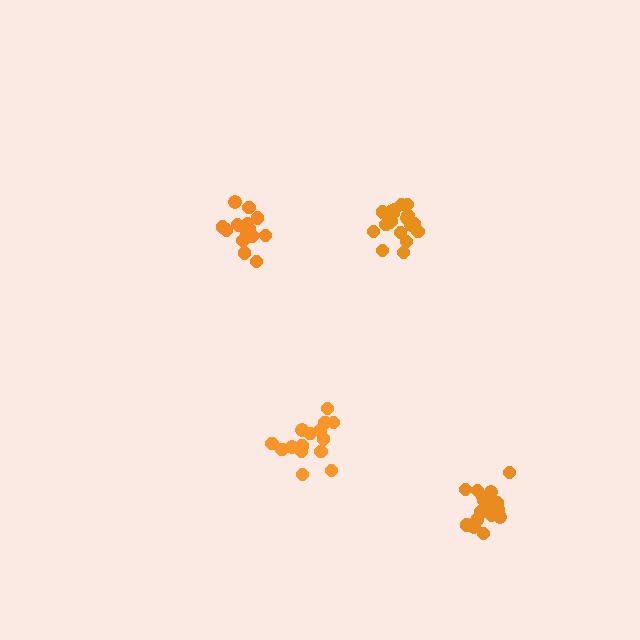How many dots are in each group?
Group 1: 15 dots, Group 2: 16 dots, Group 3: 20 dots, Group 4: 19 dots (70 total).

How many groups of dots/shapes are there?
There are 4 groups.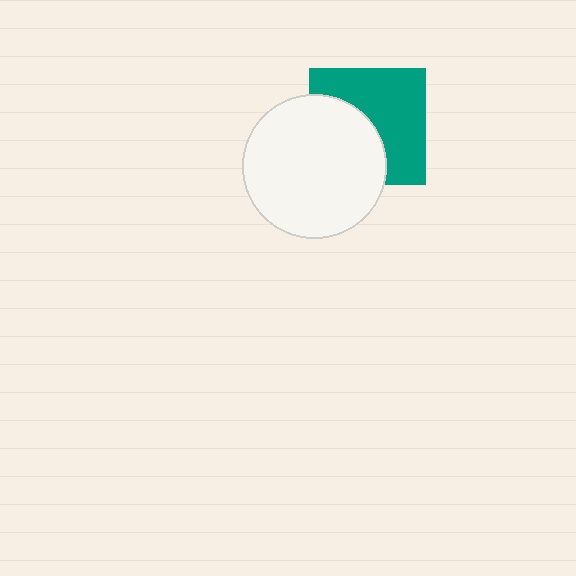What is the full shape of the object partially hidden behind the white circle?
The partially hidden object is a teal square.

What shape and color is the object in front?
The object in front is a white circle.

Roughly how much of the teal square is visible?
About half of it is visible (roughly 57%).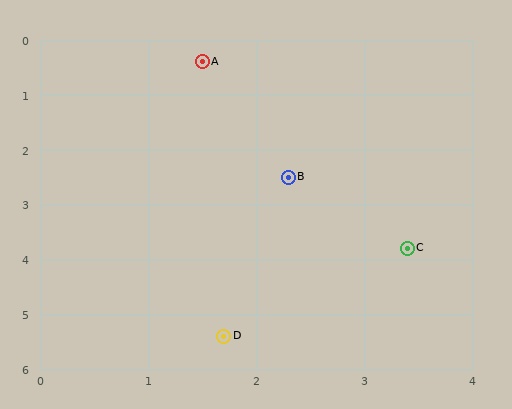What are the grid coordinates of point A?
Point A is at approximately (1.5, 0.4).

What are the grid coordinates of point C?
Point C is at approximately (3.4, 3.8).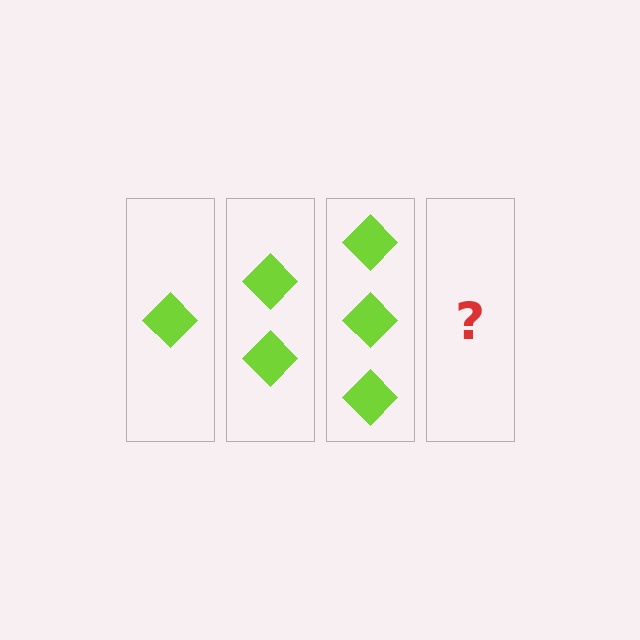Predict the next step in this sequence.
The next step is 4 diamonds.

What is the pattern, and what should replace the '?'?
The pattern is that each step adds one more diamond. The '?' should be 4 diamonds.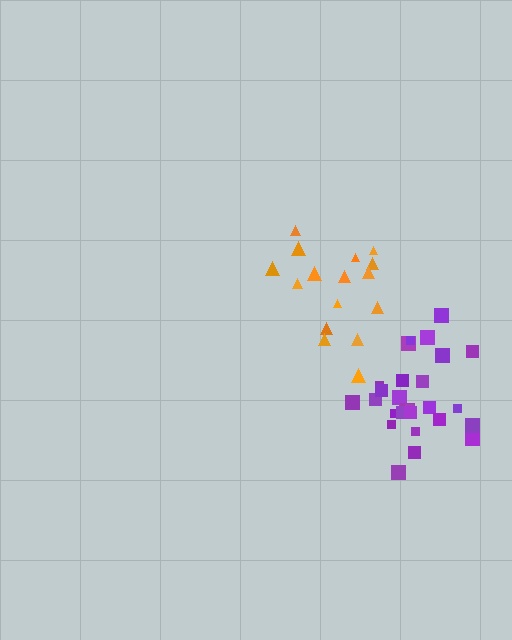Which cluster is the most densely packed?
Purple.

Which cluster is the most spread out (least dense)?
Orange.